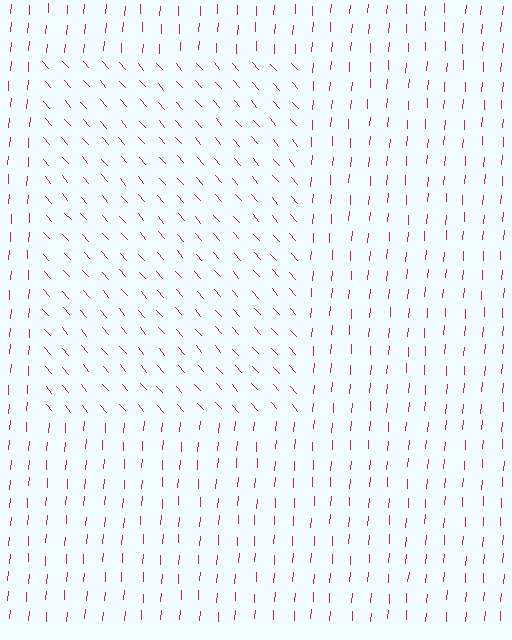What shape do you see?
I see a rectangle.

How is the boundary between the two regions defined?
The boundary is defined purely by a change in line orientation (approximately 45 degrees difference). All lines are the same color and thickness.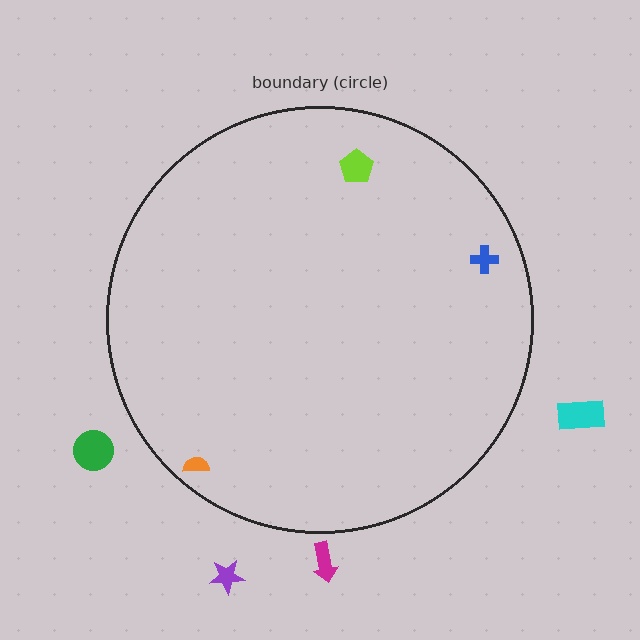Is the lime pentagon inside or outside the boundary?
Inside.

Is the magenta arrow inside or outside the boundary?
Outside.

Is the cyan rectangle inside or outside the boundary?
Outside.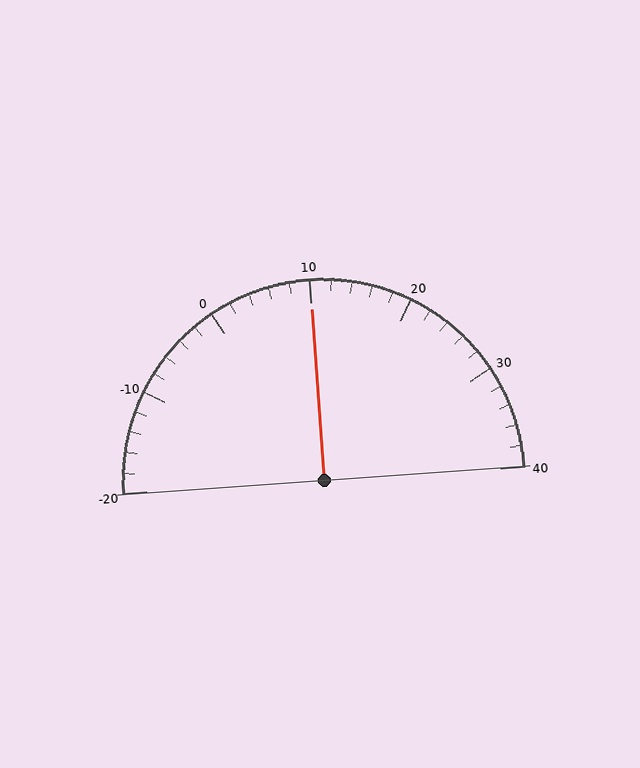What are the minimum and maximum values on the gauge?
The gauge ranges from -20 to 40.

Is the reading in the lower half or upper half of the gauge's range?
The reading is in the upper half of the range (-20 to 40).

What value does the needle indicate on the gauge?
The needle indicates approximately 10.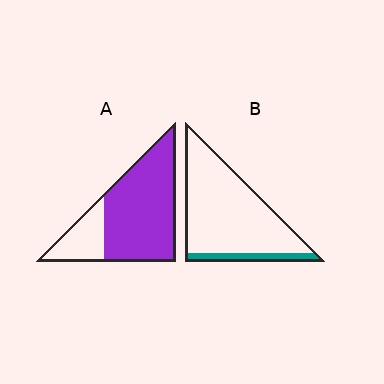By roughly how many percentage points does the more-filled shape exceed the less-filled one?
By roughly 65 percentage points (A over B).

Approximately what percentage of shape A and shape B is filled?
A is approximately 75% and B is approximately 10%.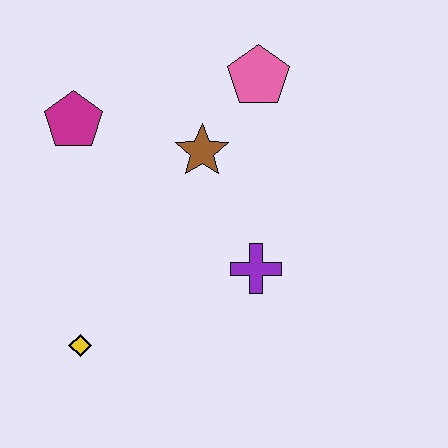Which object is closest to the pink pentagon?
The brown star is closest to the pink pentagon.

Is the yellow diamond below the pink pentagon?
Yes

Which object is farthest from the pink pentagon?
The yellow diamond is farthest from the pink pentagon.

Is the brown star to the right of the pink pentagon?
No